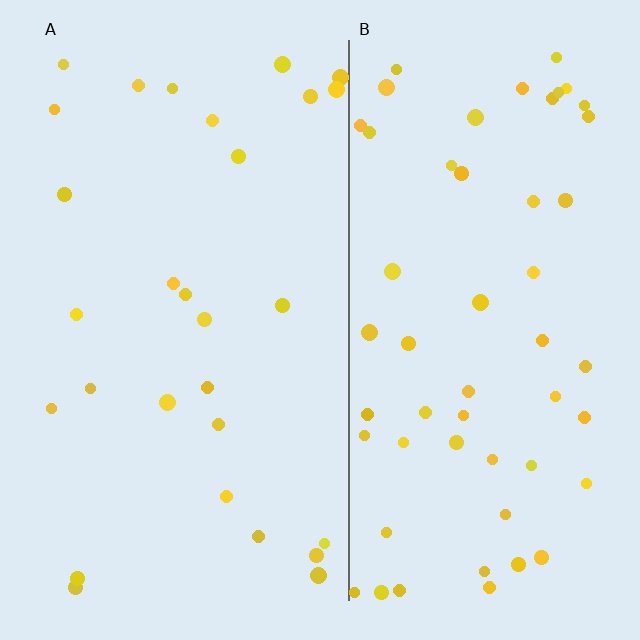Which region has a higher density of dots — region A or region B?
B (the right).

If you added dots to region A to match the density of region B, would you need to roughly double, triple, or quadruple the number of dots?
Approximately double.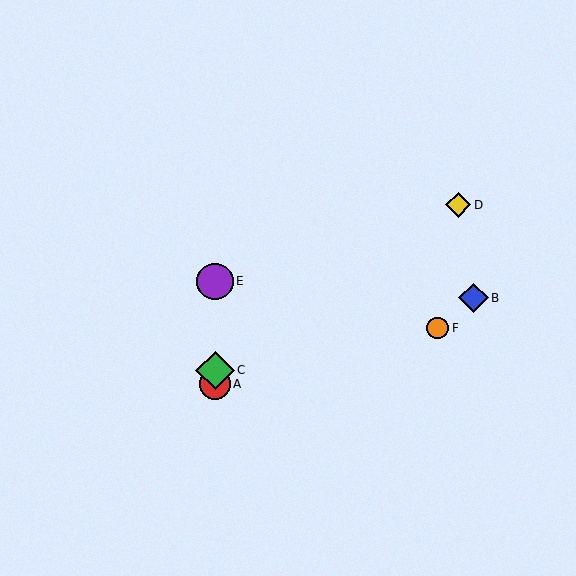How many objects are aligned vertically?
3 objects (A, C, E) are aligned vertically.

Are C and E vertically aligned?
Yes, both are at x≈215.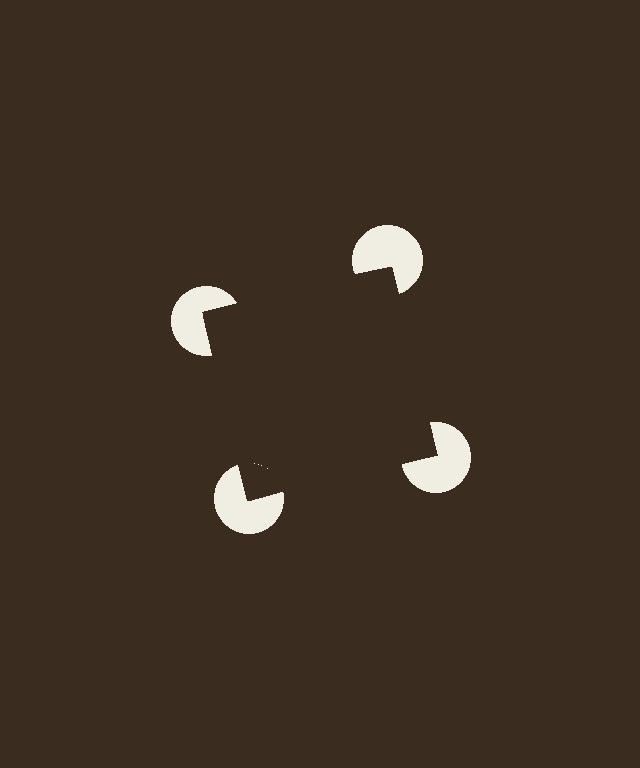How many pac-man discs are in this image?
There are 4 — one at each vertex of the illusory square.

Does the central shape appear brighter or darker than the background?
It typically appears slightly darker than the background, even though no actual brightness change is drawn.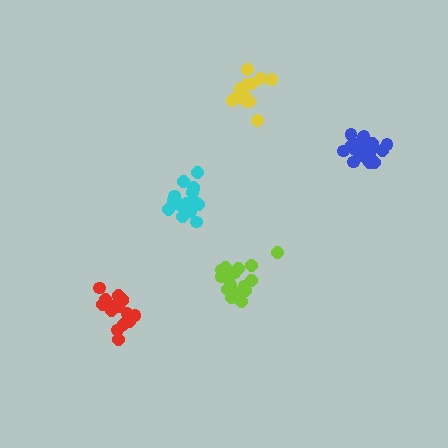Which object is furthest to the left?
The red cluster is leftmost.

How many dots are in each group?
Group 1: 14 dots, Group 2: 19 dots, Group 3: 19 dots, Group 4: 19 dots, Group 5: 17 dots (88 total).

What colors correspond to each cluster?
The clusters are colored: yellow, cyan, lime, blue, red.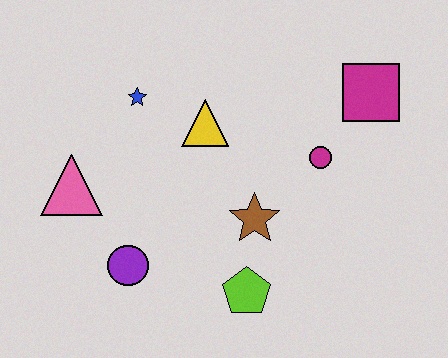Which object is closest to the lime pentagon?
The brown star is closest to the lime pentagon.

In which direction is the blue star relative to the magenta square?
The blue star is to the left of the magenta square.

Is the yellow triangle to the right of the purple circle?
Yes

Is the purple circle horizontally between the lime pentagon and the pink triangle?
Yes